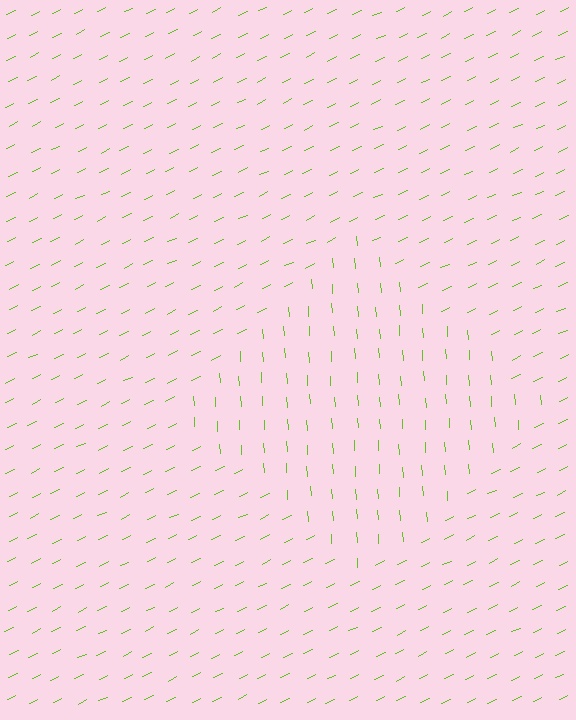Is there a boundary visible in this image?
Yes, there is a texture boundary formed by a change in line orientation.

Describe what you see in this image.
The image is filled with small lime line segments. A diamond region in the image has lines oriented differently from the surrounding lines, creating a visible texture boundary.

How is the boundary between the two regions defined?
The boundary is defined purely by a change in line orientation (approximately 68 degrees difference). All lines are the same color and thickness.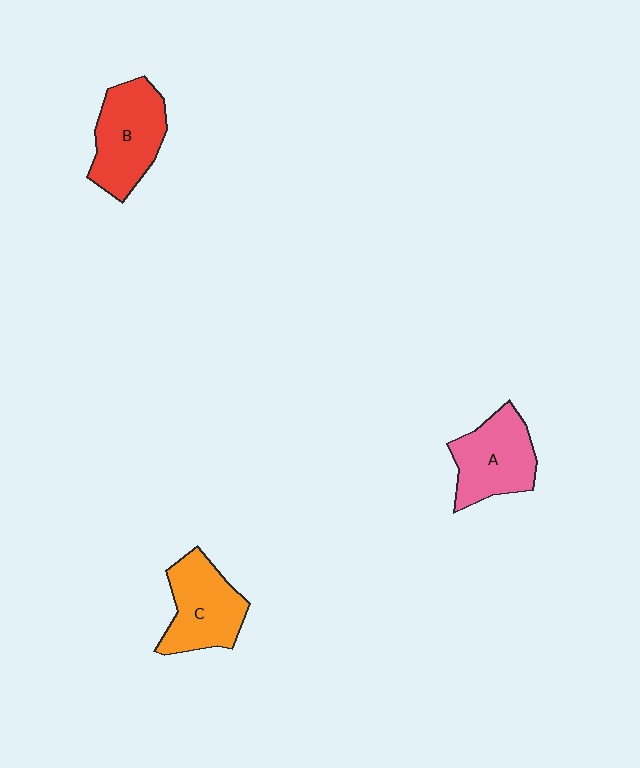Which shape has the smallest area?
Shape A (pink).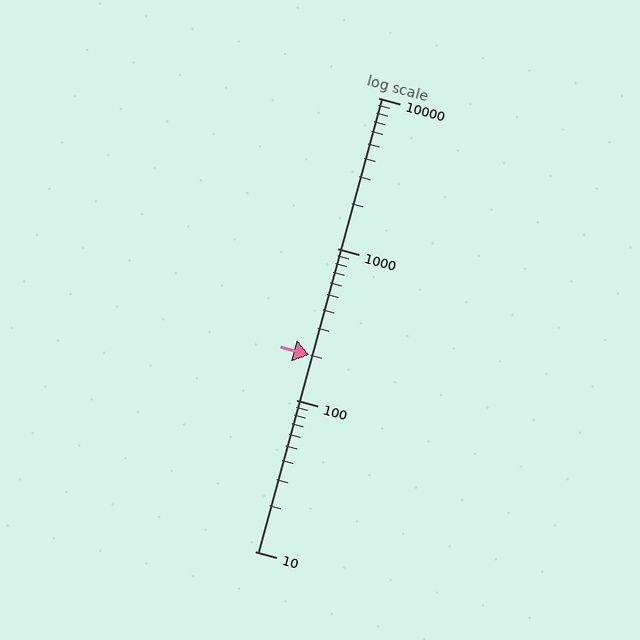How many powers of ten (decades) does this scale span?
The scale spans 3 decades, from 10 to 10000.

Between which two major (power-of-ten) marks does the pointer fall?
The pointer is between 100 and 1000.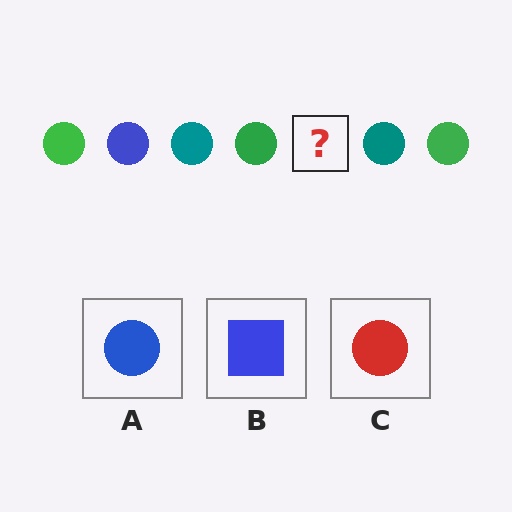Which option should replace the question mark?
Option A.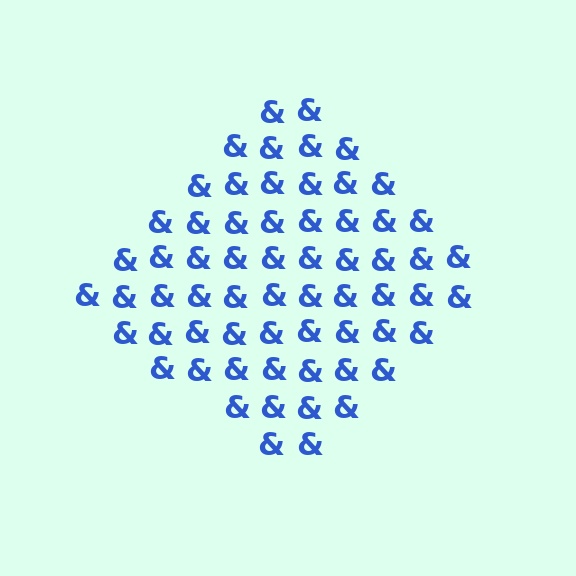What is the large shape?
The large shape is a diamond.